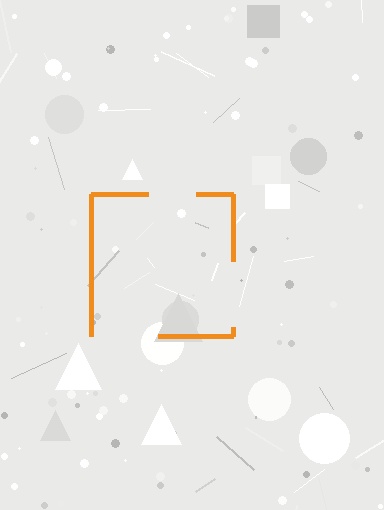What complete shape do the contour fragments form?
The contour fragments form a square.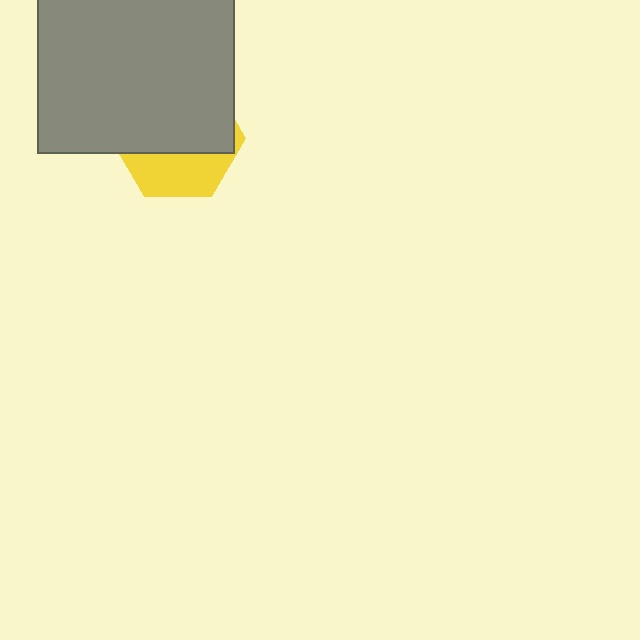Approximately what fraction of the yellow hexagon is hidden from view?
Roughly 64% of the yellow hexagon is hidden behind the gray rectangle.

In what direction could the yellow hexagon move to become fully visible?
The yellow hexagon could move down. That would shift it out from behind the gray rectangle entirely.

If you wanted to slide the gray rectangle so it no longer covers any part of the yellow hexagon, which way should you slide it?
Slide it up — that is the most direct way to separate the two shapes.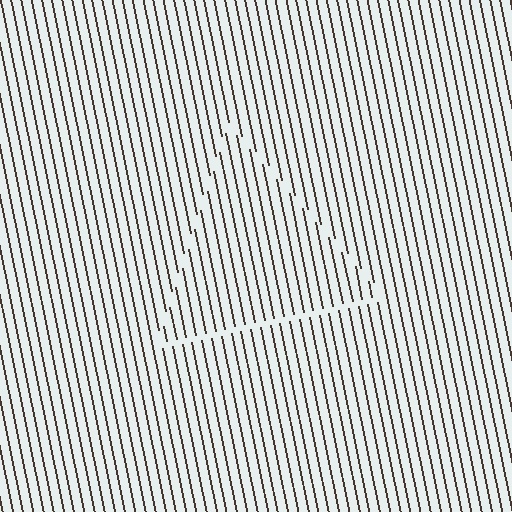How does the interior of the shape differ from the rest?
The interior of the shape contains the same grating, shifted by half a period — the contour is defined by the phase discontinuity where line-ends from the inner and outer gratings abut.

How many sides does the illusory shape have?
3 sides — the line-ends trace a triangle.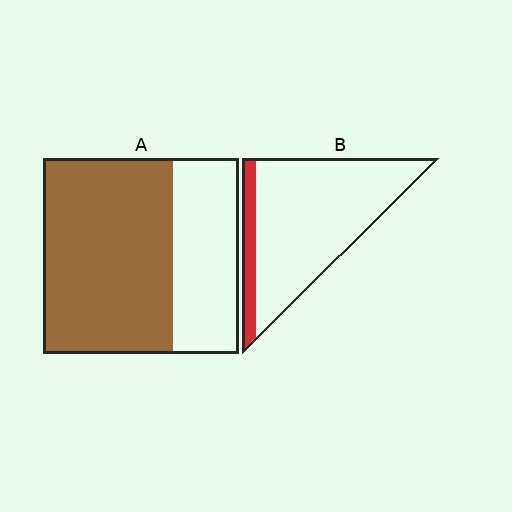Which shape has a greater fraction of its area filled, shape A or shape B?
Shape A.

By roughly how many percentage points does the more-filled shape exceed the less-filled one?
By roughly 55 percentage points (A over B).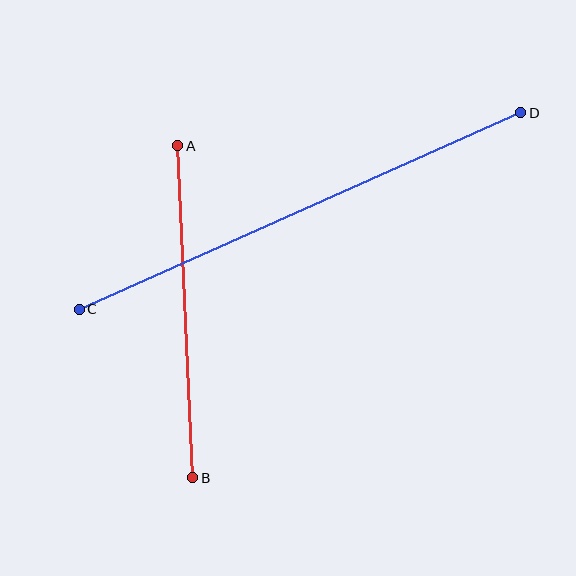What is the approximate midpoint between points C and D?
The midpoint is at approximately (300, 211) pixels.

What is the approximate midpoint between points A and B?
The midpoint is at approximately (185, 312) pixels.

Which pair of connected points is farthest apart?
Points C and D are farthest apart.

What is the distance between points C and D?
The distance is approximately 484 pixels.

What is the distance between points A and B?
The distance is approximately 332 pixels.